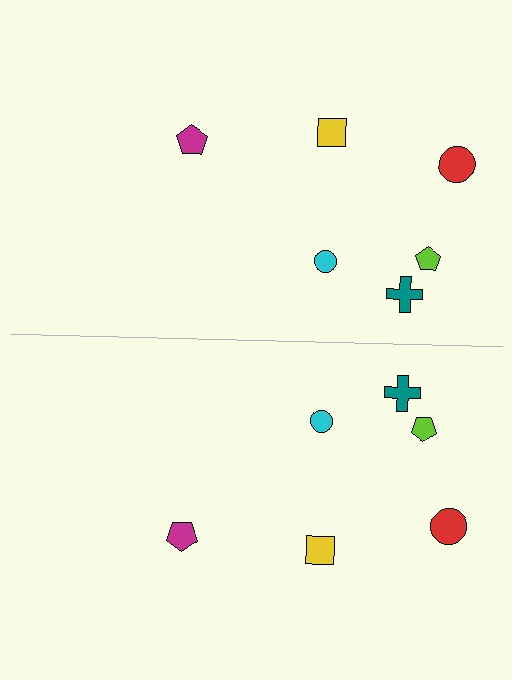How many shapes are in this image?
There are 12 shapes in this image.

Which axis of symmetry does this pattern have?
The pattern has a horizontal axis of symmetry running through the center of the image.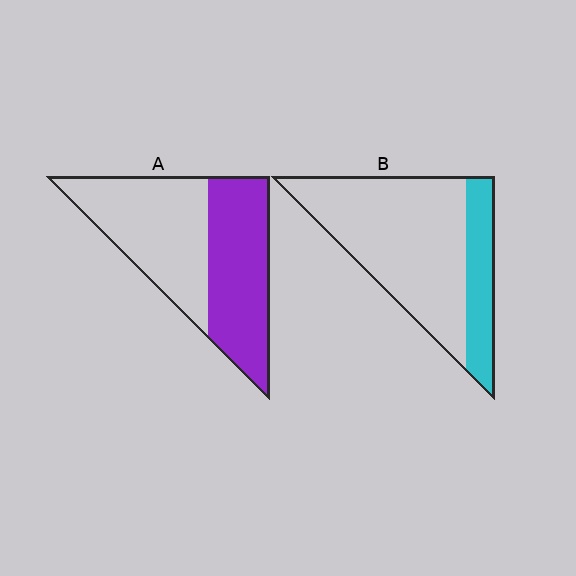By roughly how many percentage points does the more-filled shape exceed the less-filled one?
By roughly 25 percentage points (A over B).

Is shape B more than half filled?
No.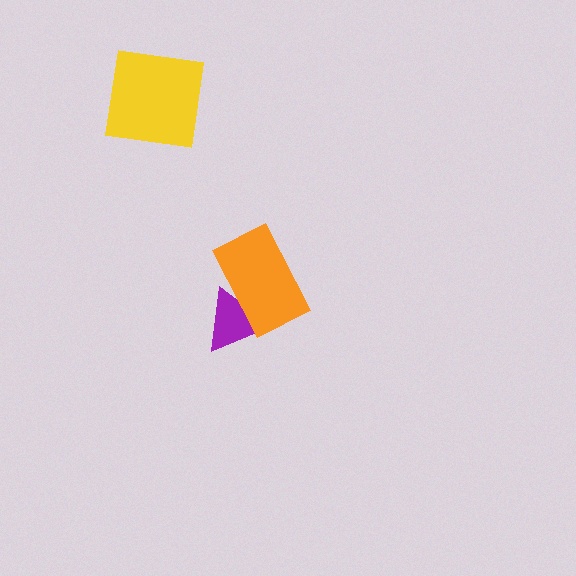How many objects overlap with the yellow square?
0 objects overlap with the yellow square.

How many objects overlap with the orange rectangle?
1 object overlaps with the orange rectangle.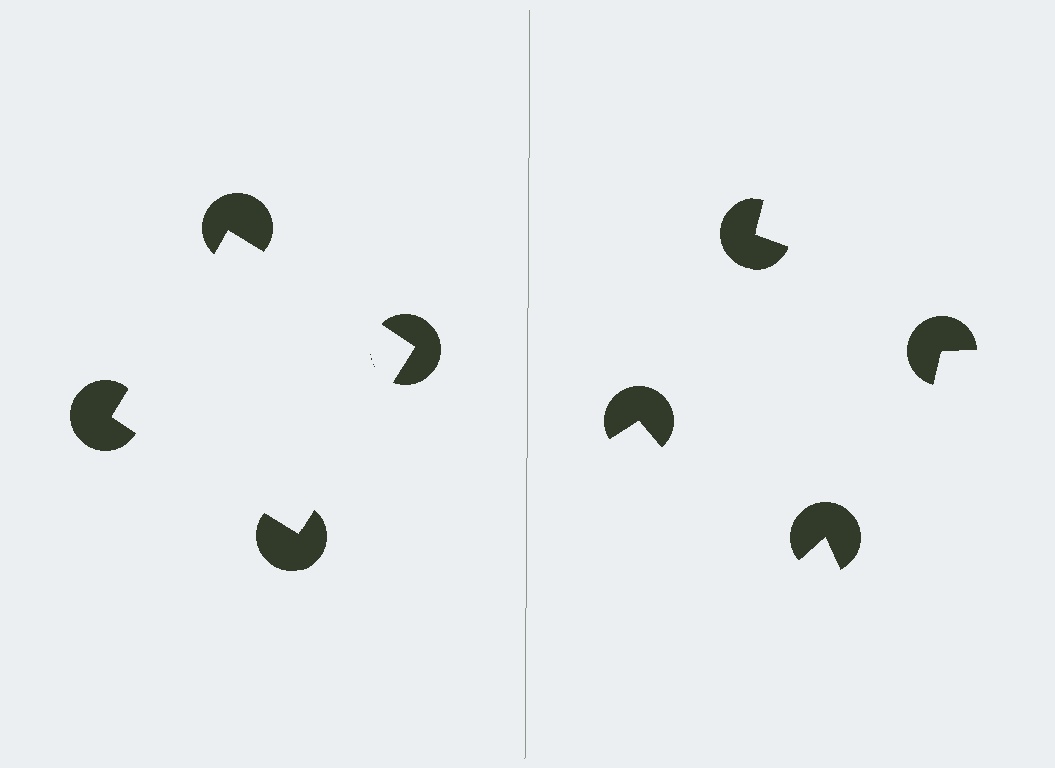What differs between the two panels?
The pac-man discs are positioned identically on both sides; only the wedge orientations differ. On the left they align to a square; on the right they are misaligned.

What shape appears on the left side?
An illusory square.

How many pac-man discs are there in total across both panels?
8 — 4 on each side.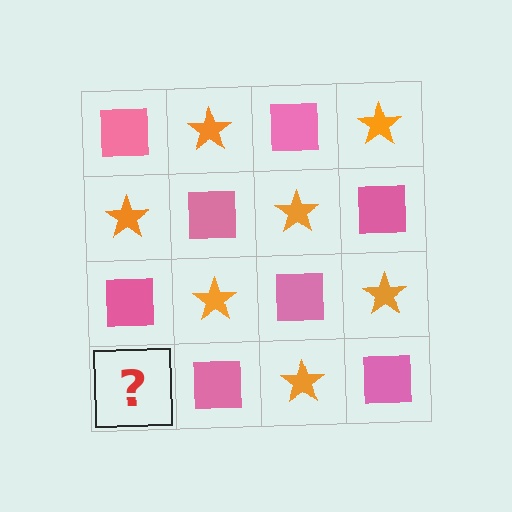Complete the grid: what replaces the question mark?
The question mark should be replaced with an orange star.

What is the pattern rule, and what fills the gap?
The rule is that it alternates pink square and orange star in a checkerboard pattern. The gap should be filled with an orange star.